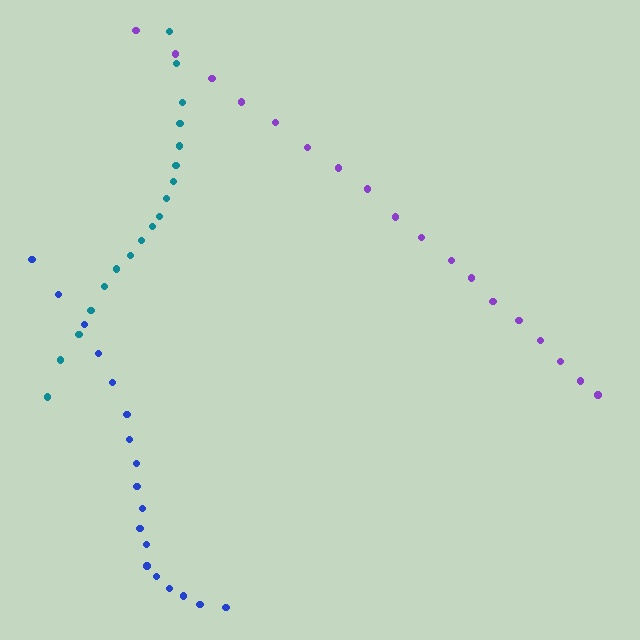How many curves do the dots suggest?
There are 3 distinct paths.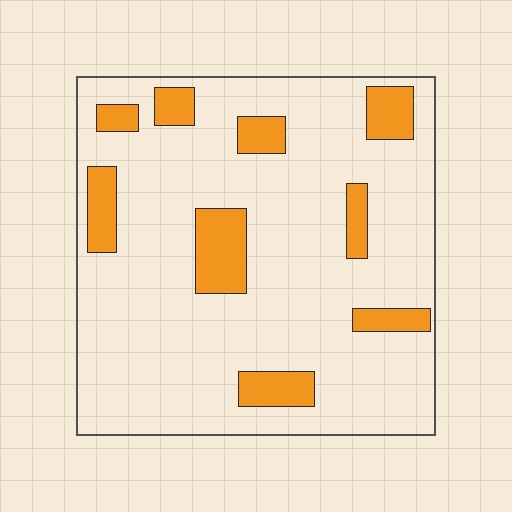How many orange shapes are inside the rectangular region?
9.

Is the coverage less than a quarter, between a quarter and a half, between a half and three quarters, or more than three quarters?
Less than a quarter.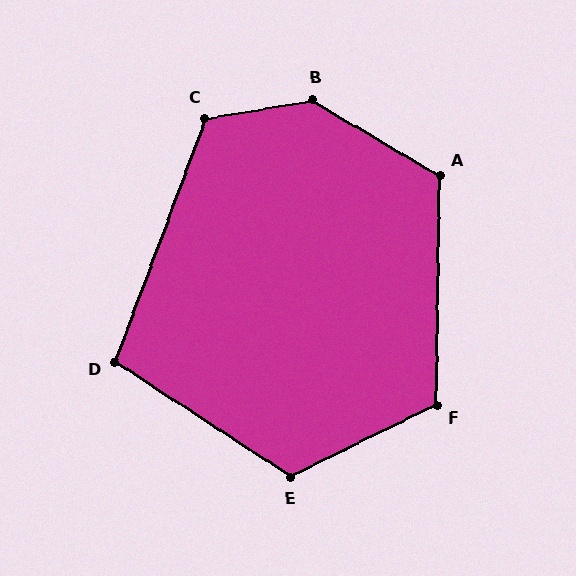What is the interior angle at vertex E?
Approximately 121 degrees (obtuse).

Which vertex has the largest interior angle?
B, at approximately 140 degrees.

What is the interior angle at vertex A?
Approximately 120 degrees (obtuse).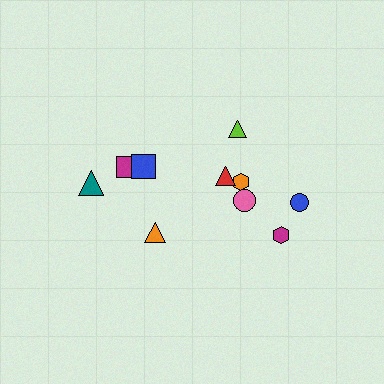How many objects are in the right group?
There are 6 objects.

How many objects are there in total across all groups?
There are 10 objects.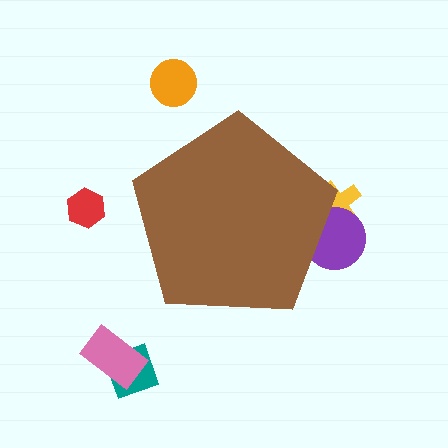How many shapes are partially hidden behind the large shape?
2 shapes are partially hidden.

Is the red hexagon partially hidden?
No, the red hexagon is fully visible.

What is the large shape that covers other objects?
A brown pentagon.